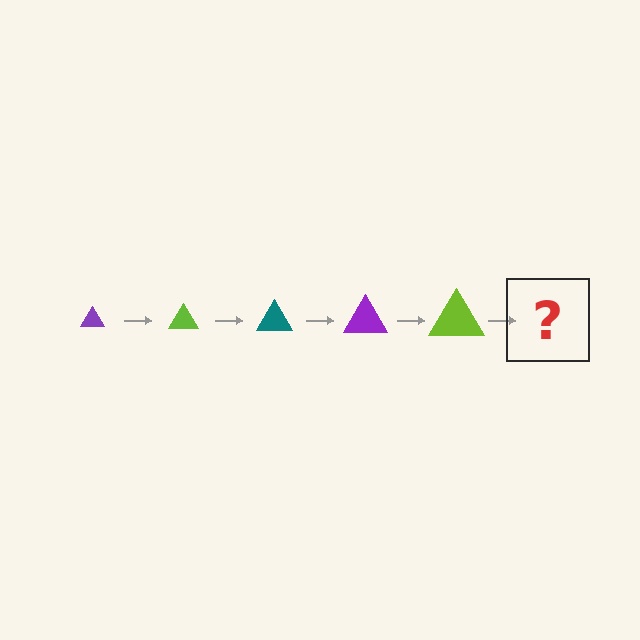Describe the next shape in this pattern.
It should be a teal triangle, larger than the previous one.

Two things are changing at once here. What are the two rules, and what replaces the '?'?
The two rules are that the triangle grows larger each step and the color cycles through purple, lime, and teal. The '?' should be a teal triangle, larger than the previous one.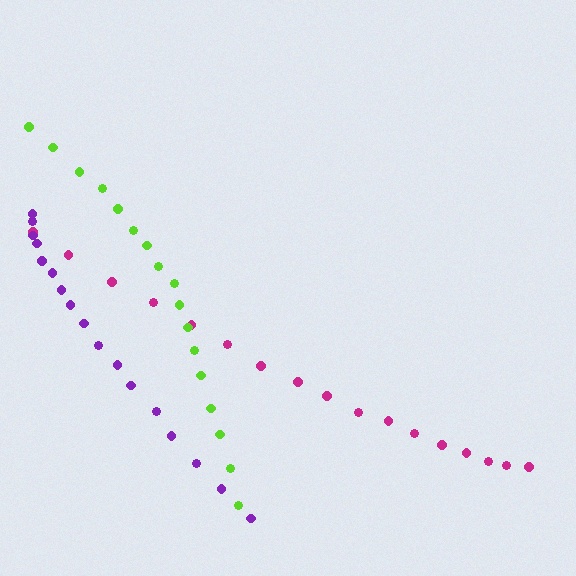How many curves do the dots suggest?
There are 3 distinct paths.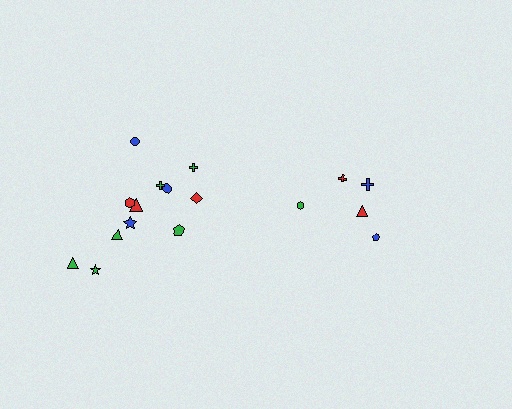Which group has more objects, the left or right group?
The left group.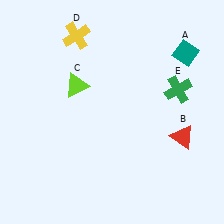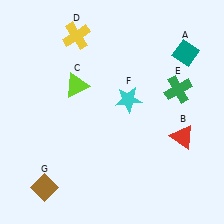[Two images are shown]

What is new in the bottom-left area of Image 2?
A brown diamond (G) was added in the bottom-left area of Image 2.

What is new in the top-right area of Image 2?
A cyan star (F) was added in the top-right area of Image 2.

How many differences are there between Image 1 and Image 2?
There are 2 differences between the two images.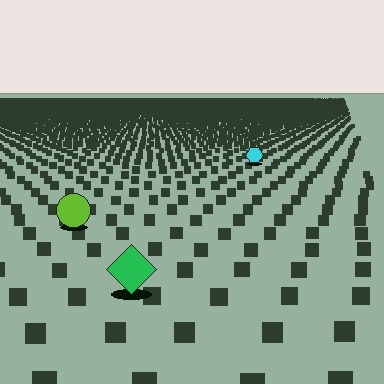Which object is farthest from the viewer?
The cyan hexagon is farthest from the viewer. It appears smaller and the ground texture around it is denser.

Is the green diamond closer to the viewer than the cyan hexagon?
Yes. The green diamond is closer — you can tell from the texture gradient: the ground texture is coarser near it.